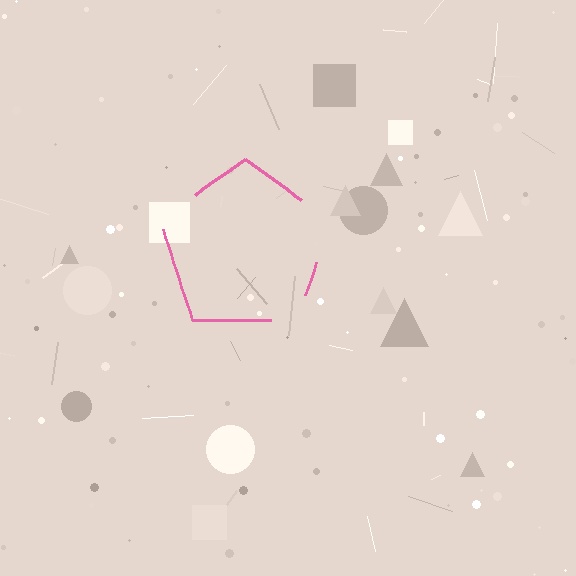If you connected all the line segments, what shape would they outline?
They would outline a pentagon.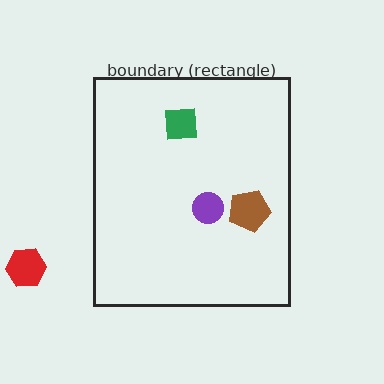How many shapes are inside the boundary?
3 inside, 1 outside.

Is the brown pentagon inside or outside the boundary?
Inside.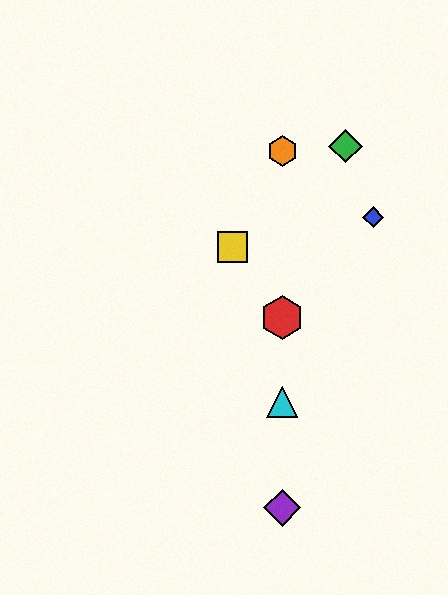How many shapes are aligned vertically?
4 shapes (the red hexagon, the purple diamond, the orange hexagon, the cyan triangle) are aligned vertically.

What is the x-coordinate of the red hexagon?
The red hexagon is at x≈282.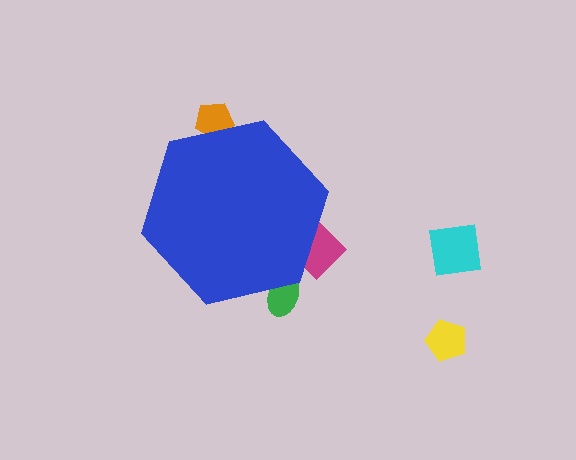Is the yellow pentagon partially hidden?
No, the yellow pentagon is fully visible.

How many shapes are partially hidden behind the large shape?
3 shapes are partially hidden.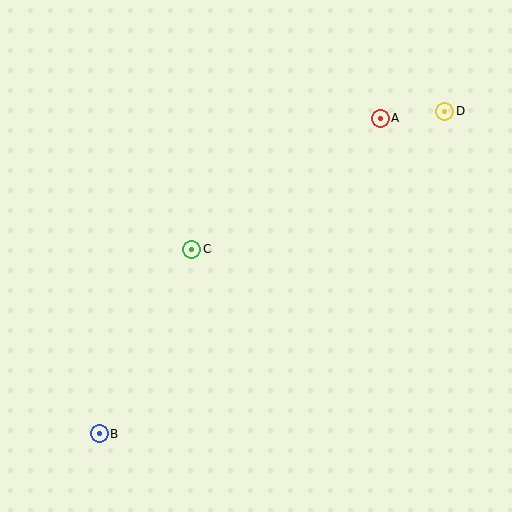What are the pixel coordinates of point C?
Point C is at (192, 249).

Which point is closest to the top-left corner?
Point C is closest to the top-left corner.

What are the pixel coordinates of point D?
Point D is at (445, 111).